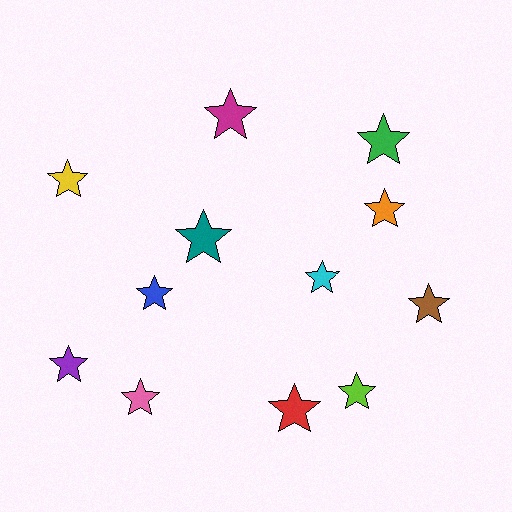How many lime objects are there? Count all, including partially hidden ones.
There is 1 lime object.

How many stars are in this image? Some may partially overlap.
There are 12 stars.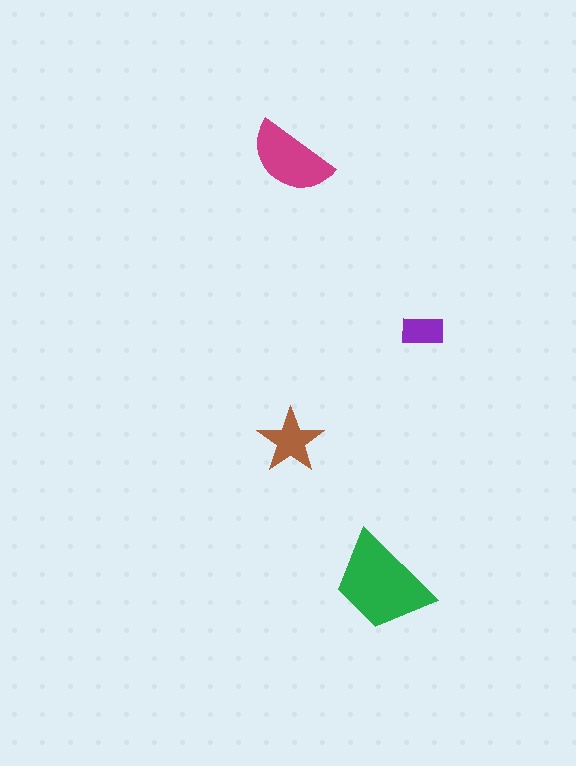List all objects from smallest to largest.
The purple rectangle, the brown star, the magenta semicircle, the green trapezoid.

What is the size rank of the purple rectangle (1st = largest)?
4th.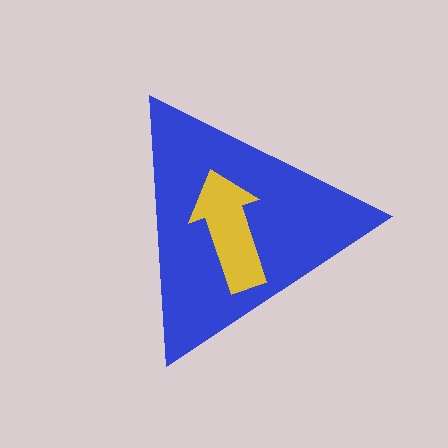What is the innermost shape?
The yellow arrow.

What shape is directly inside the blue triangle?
The yellow arrow.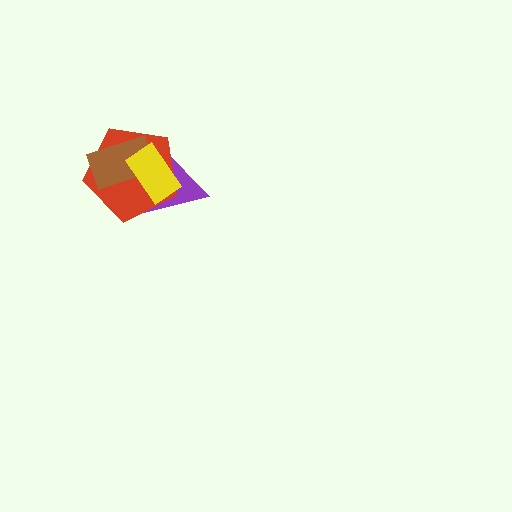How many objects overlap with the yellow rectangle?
3 objects overlap with the yellow rectangle.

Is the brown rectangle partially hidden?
Yes, it is partially covered by another shape.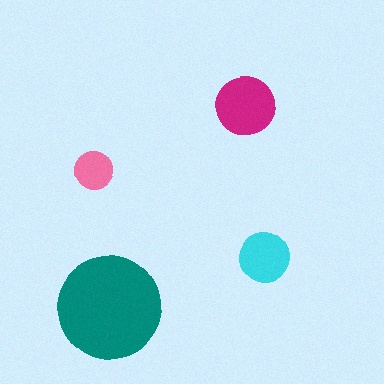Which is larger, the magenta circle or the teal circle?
The teal one.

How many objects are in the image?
There are 4 objects in the image.